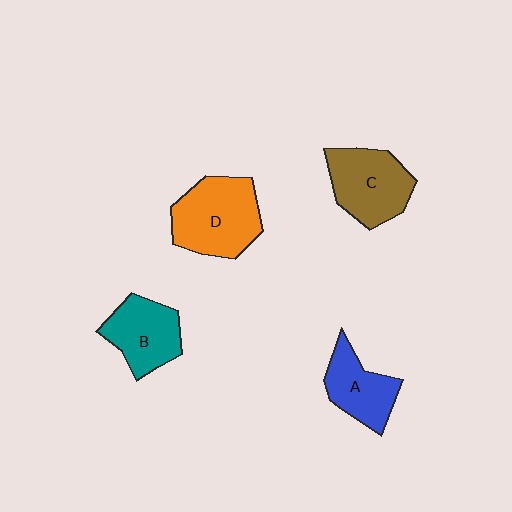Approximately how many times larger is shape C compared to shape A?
Approximately 1.3 times.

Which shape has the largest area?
Shape D (orange).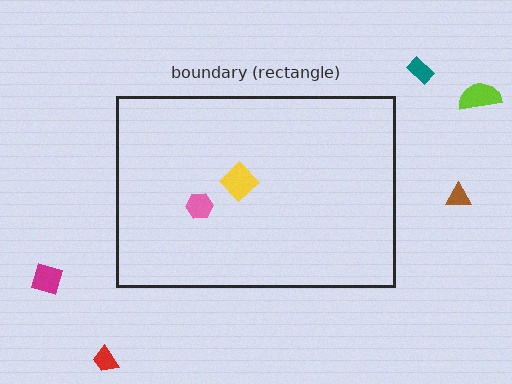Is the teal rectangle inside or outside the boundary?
Outside.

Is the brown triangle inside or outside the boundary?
Outside.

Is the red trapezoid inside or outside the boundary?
Outside.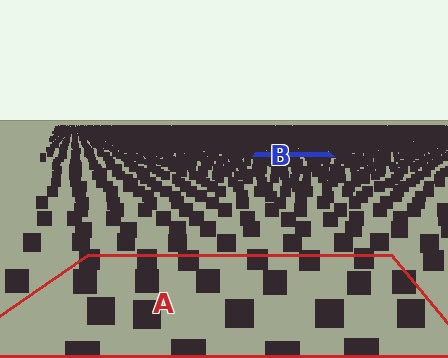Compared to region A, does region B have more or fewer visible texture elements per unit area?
Region B has more texture elements per unit area — they are packed more densely because it is farther away.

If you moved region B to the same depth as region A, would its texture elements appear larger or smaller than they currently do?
They would appear larger. At a closer depth, the same texture elements are projected at a bigger on-screen size.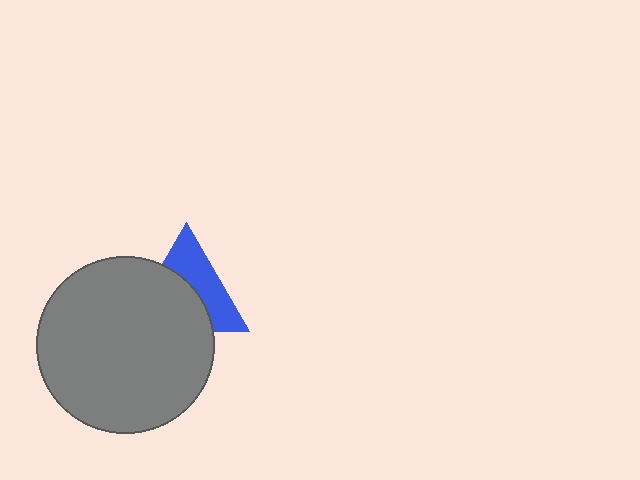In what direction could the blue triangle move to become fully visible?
The blue triangle could move up. That would shift it out from behind the gray circle entirely.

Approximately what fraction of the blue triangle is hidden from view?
Roughly 53% of the blue triangle is hidden behind the gray circle.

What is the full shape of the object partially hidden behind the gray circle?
The partially hidden object is a blue triangle.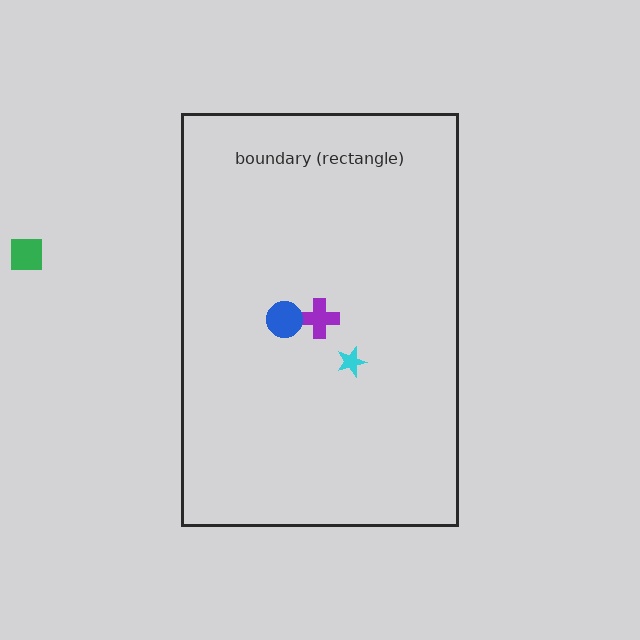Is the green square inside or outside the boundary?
Outside.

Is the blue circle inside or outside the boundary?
Inside.